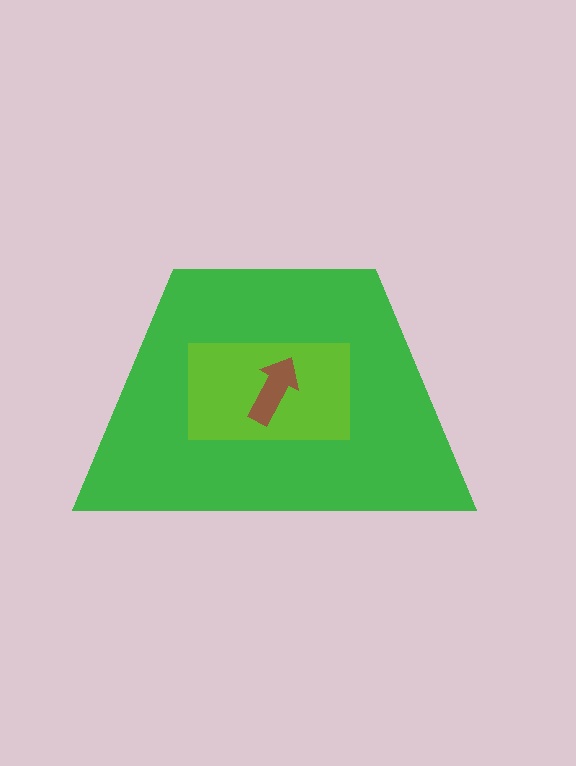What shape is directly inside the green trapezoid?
The lime rectangle.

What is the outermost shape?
The green trapezoid.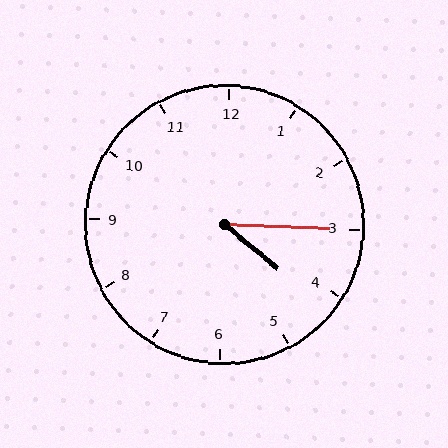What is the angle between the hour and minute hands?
Approximately 38 degrees.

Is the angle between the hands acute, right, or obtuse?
It is acute.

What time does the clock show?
4:15.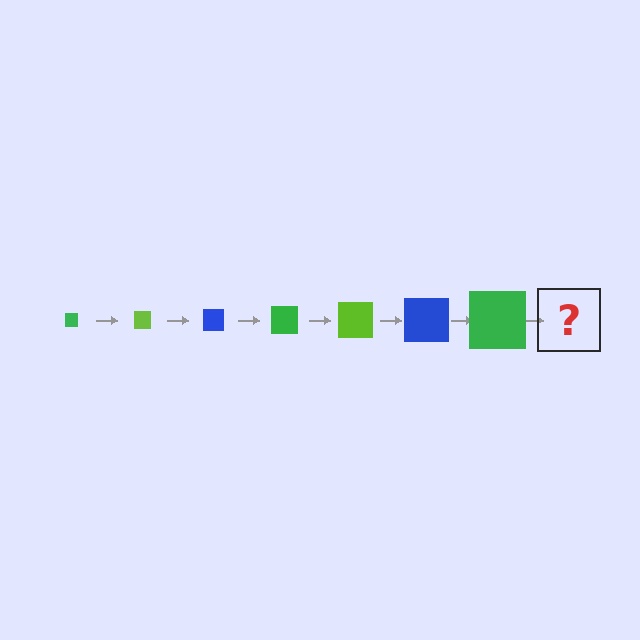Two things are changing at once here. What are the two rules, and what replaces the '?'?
The two rules are that the square grows larger each step and the color cycles through green, lime, and blue. The '?' should be a lime square, larger than the previous one.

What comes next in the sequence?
The next element should be a lime square, larger than the previous one.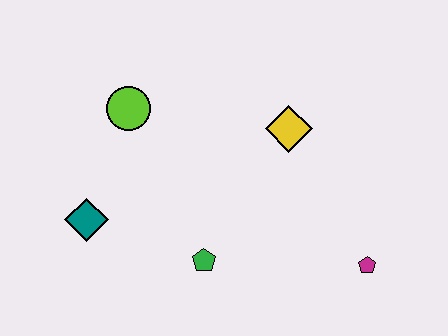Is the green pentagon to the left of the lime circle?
No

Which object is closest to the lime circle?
The teal diamond is closest to the lime circle.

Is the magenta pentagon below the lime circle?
Yes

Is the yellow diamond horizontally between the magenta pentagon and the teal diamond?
Yes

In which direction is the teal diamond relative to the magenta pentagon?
The teal diamond is to the left of the magenta pentagon.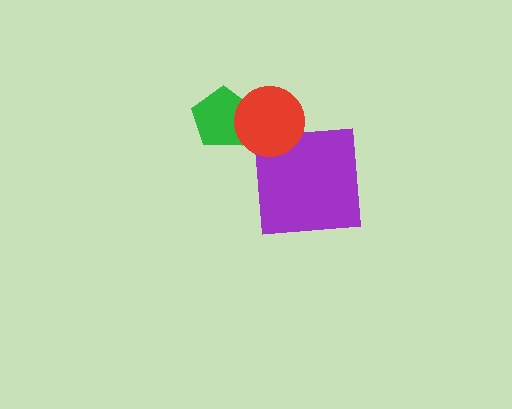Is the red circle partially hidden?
No, no other shape covers it.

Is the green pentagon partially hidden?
Yes, it is partially covered by another shape.